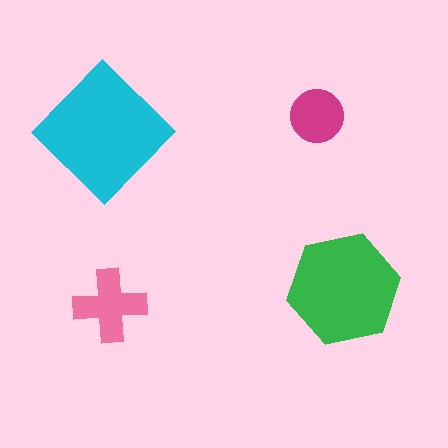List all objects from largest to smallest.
The cyan diamond, the green hexagon, the pink cross, the magenta circle.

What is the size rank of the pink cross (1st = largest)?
3rd.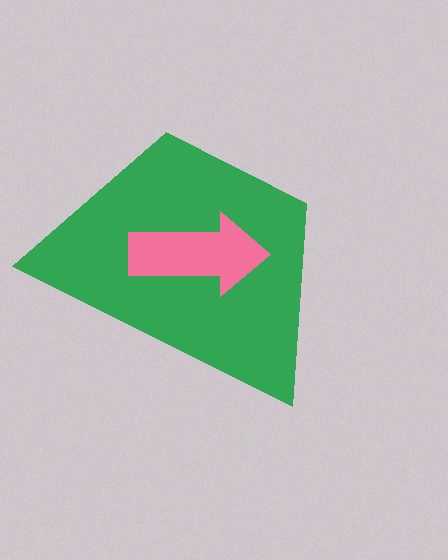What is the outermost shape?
The green trapezoid.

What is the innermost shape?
The pink arrow.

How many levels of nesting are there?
2.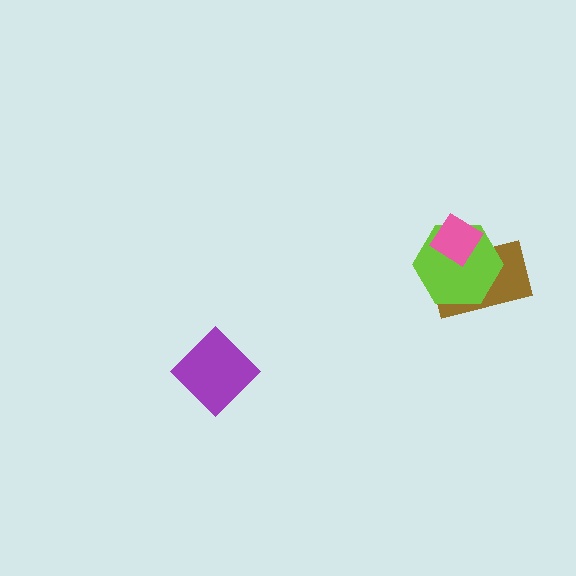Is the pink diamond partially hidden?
No, no other shape covers it.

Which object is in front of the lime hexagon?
The pink diamond is in front of the lime hexagon.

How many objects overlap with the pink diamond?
2 objects overlap with the pink diamond.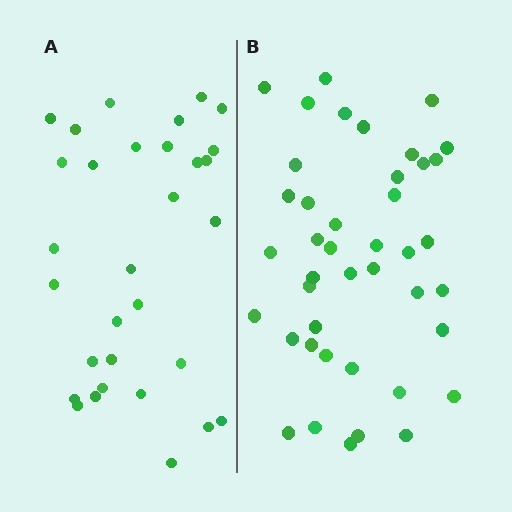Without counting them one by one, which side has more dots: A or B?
Region B (the right region) has more dots.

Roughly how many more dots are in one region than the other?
Region B has roughly 12 or so more dots than region A.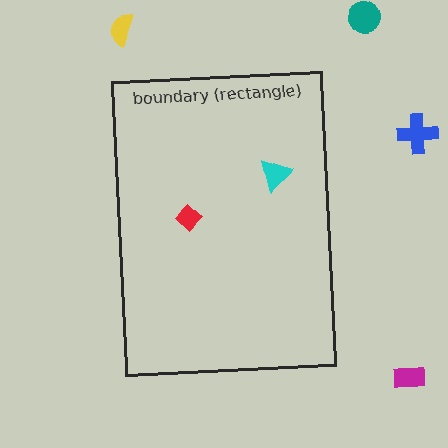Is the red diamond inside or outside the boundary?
Inside.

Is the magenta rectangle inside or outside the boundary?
Outside.